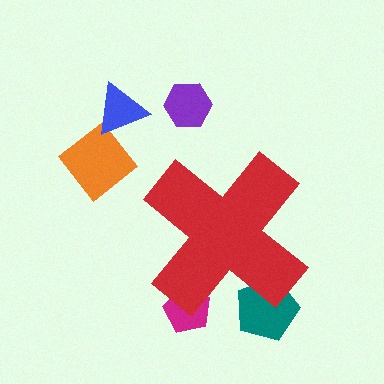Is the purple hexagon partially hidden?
No, the purple hexagon is fully visible.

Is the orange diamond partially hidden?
No, the orange diamond is fully visible.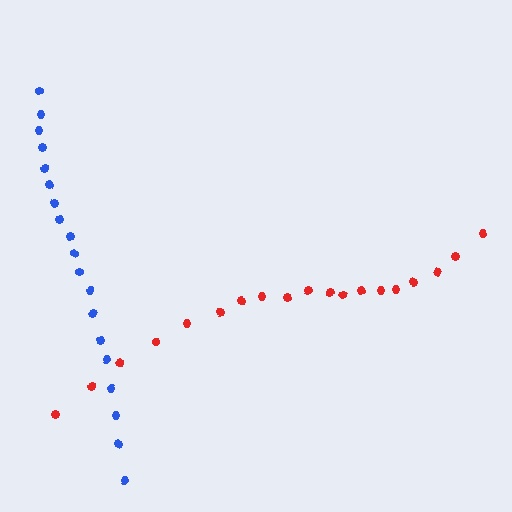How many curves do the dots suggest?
There are 2 distinct paths.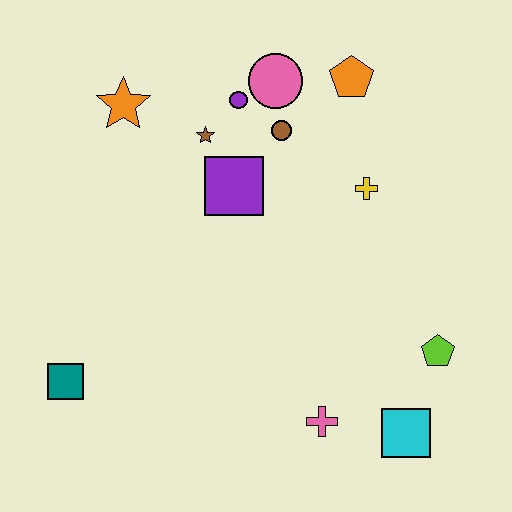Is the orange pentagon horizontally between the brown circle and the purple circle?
No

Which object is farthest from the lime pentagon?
The orange star is farthest from the lime pentagon.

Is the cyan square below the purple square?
Yes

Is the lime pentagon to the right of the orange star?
Yes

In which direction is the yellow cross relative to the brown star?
The yellow cross is to the right of the brown star.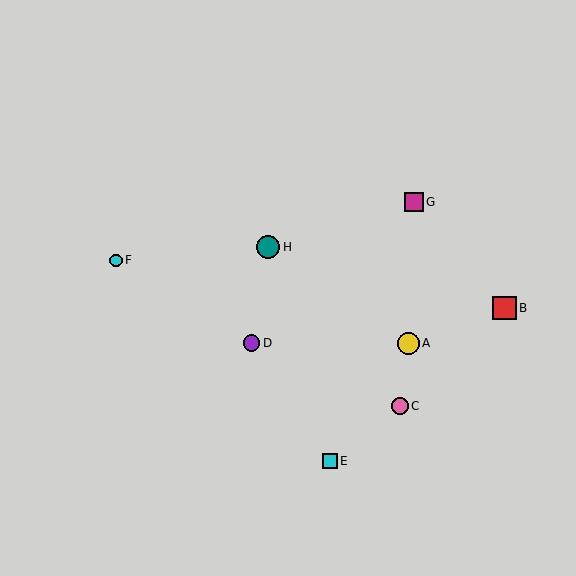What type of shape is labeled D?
Shape D is a purple circle.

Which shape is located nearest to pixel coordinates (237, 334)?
The purple circle (labeled D) at (252, 343) is nearest to that location.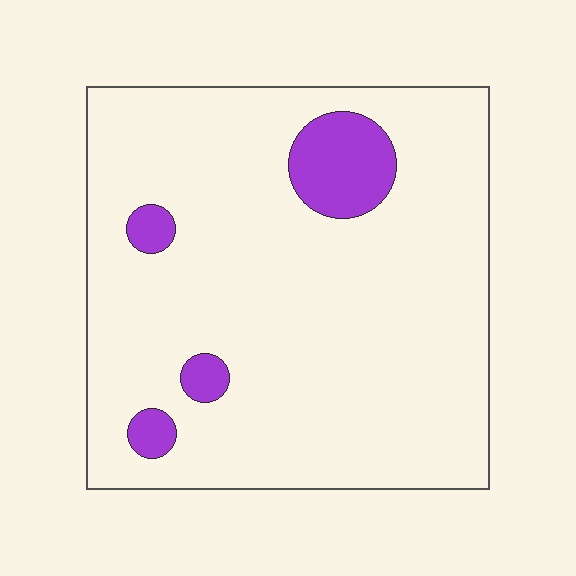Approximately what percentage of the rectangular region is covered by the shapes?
Approximately 10%.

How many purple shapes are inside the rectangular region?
4.